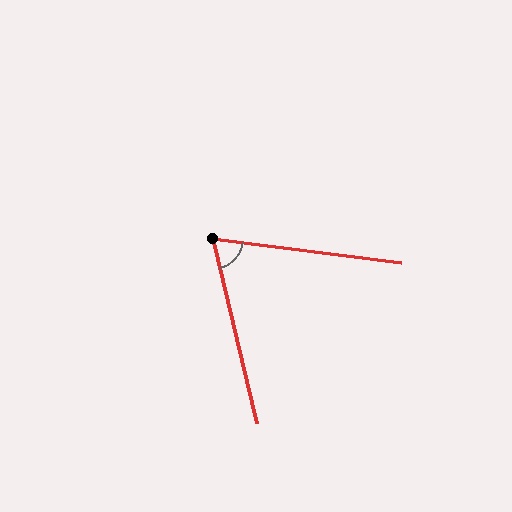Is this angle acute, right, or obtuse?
It is acute.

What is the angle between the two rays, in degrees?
Approximately 69 degrees.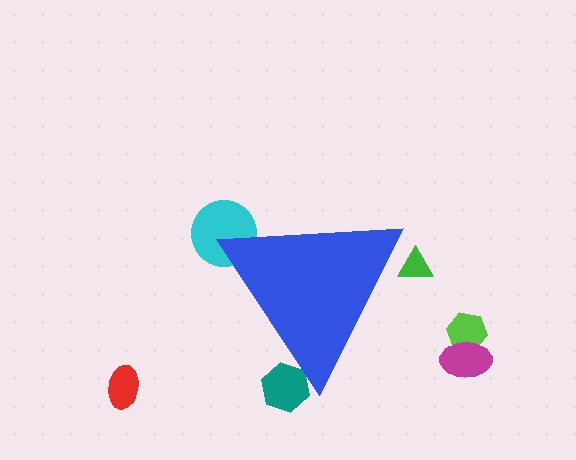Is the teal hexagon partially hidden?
Yes, the teal hexagon is partially hidden behind the blue triangle.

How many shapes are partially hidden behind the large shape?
3 shapes are partially hidden.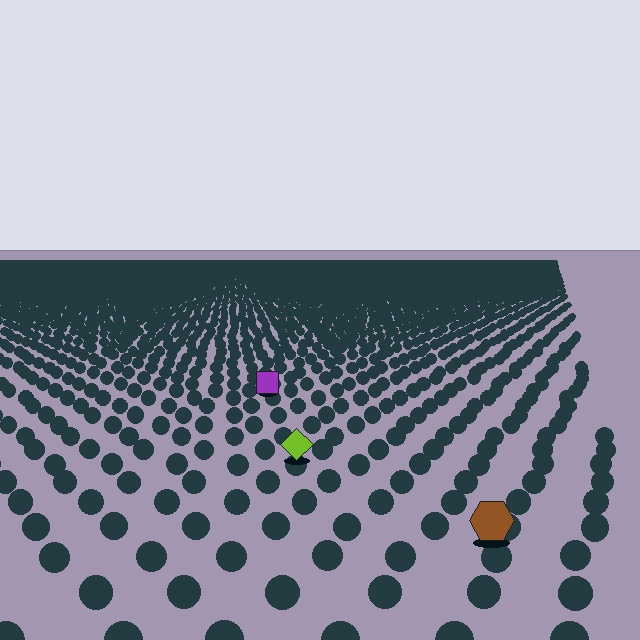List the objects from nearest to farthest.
From nearest to farthest: the brown hexagon, the lime diamond, the purple square.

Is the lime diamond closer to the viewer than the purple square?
Yes. The lime diamond is closer — you can tell from the texture gradient: the ground texture is coarser near it.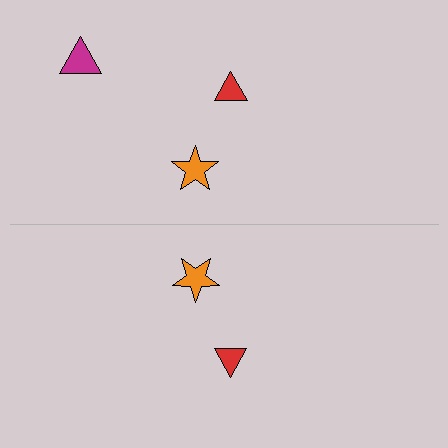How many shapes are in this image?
There are 5 shapes in this image.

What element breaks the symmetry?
A magenta triangle is missing from the bottom side.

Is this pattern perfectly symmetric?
No, the pattern is not perfectly symmetric. A magenta triangle is missing from the bottom side.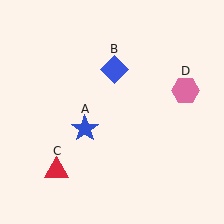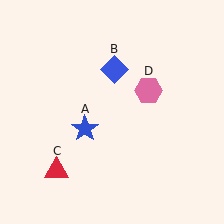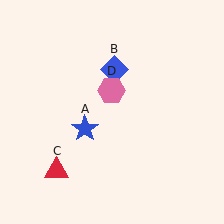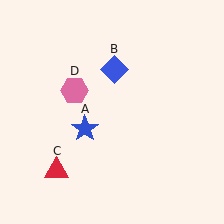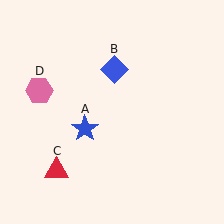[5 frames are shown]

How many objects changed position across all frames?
1 object changed position: pink hexagon (object D).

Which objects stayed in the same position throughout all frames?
Blue star (object A) and blue diamond (object B) and red triangle (object C) remained stationary.